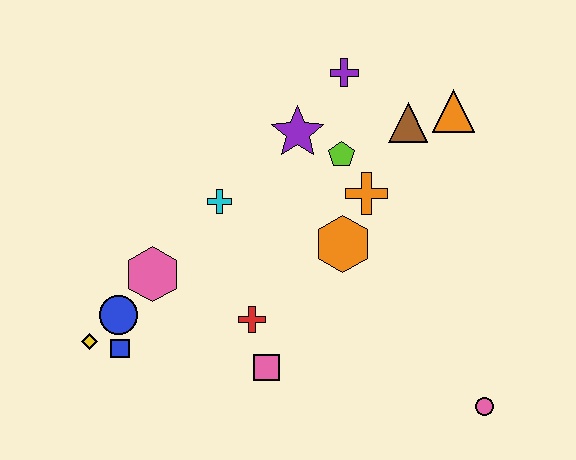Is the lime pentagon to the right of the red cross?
Yes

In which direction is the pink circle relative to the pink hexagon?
The pink circle is to the right of the pink hexagon.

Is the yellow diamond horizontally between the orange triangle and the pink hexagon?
No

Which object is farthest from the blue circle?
The orange triangle is farthest from the blue circle.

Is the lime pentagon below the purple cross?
Yes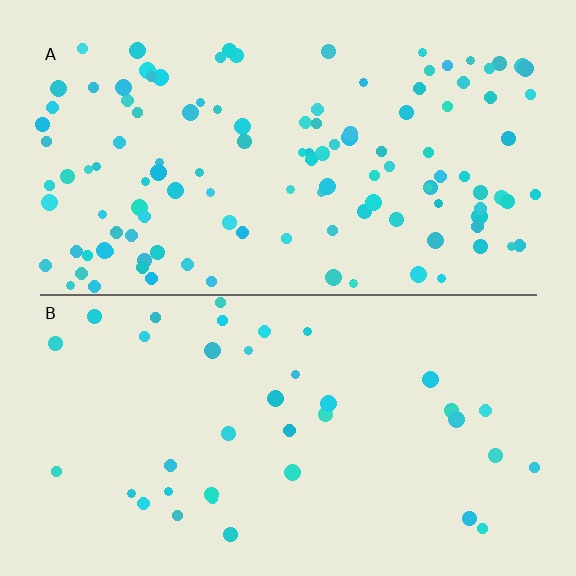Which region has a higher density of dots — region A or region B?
A (the top).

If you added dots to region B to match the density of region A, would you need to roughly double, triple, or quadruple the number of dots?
Approximately triple.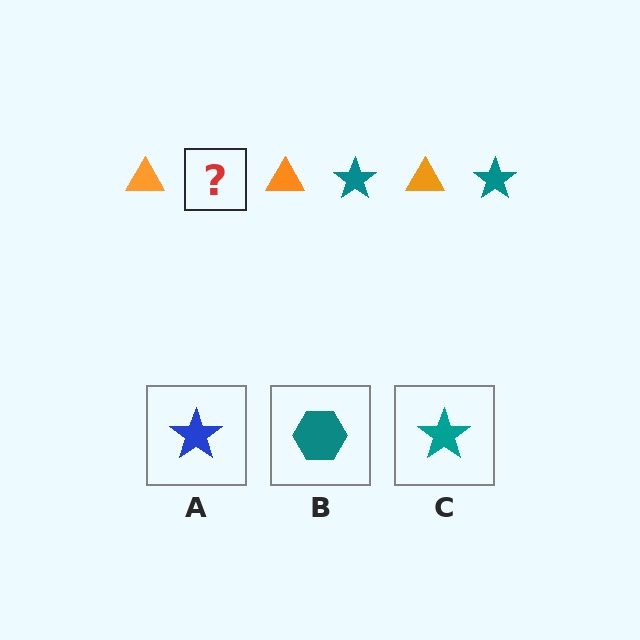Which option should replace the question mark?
Option C.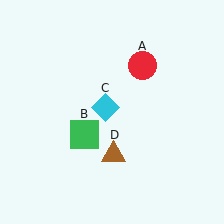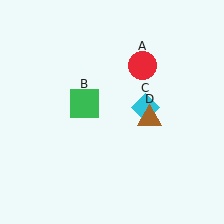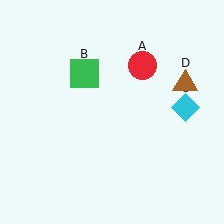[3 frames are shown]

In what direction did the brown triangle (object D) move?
The brown triangle (object D) moved up and to the right.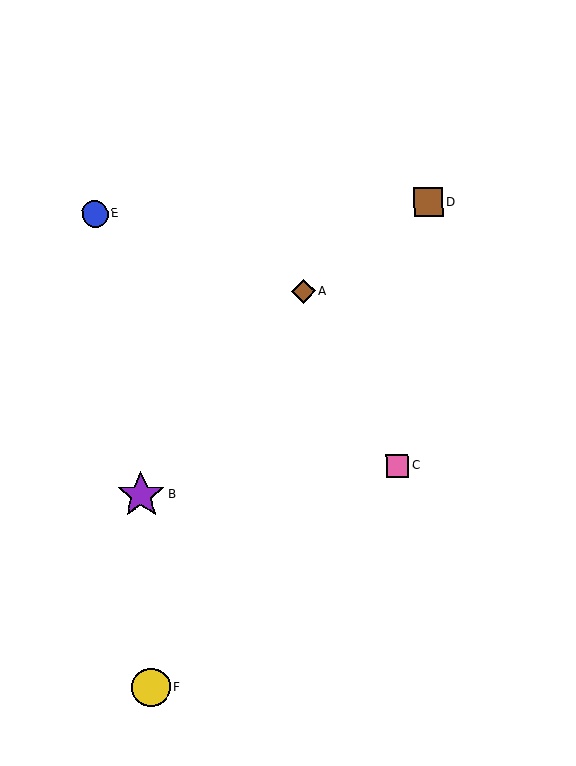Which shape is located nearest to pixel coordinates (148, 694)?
The yellow circle (labeled F) at (151, 687) is nearest to that location.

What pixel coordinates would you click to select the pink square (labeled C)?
Click at (397, 466) to select the pink square C.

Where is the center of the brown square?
The center of the brown square is at (429, 202).